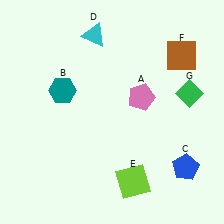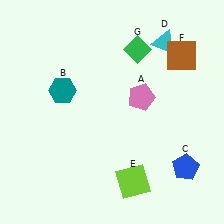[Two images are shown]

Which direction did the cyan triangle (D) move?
The cyan triangle (D) moved right.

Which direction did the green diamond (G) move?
The green diamond (G) moved left.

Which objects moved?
The objects that moved are: the cyan triangle (D), the green diamond (G).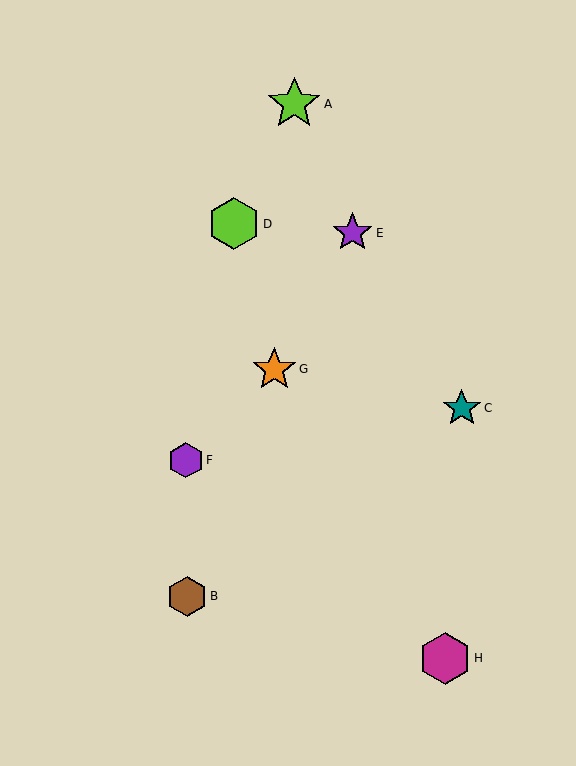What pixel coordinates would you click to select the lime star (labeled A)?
Click at (294, 104) to select the lime star A.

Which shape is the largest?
The lime star (labeled A) is the largest.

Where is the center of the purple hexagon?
The center of the purple hexagon is at (186, 460).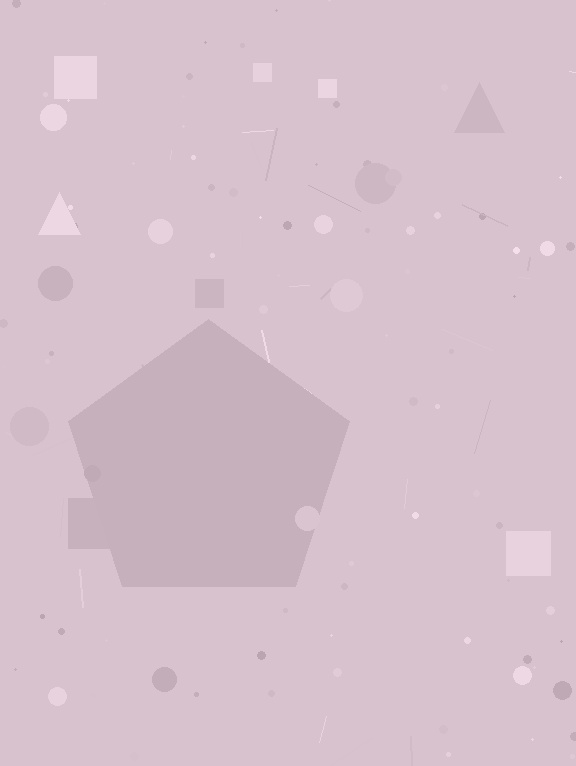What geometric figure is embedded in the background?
A pentagon is embedded in the background.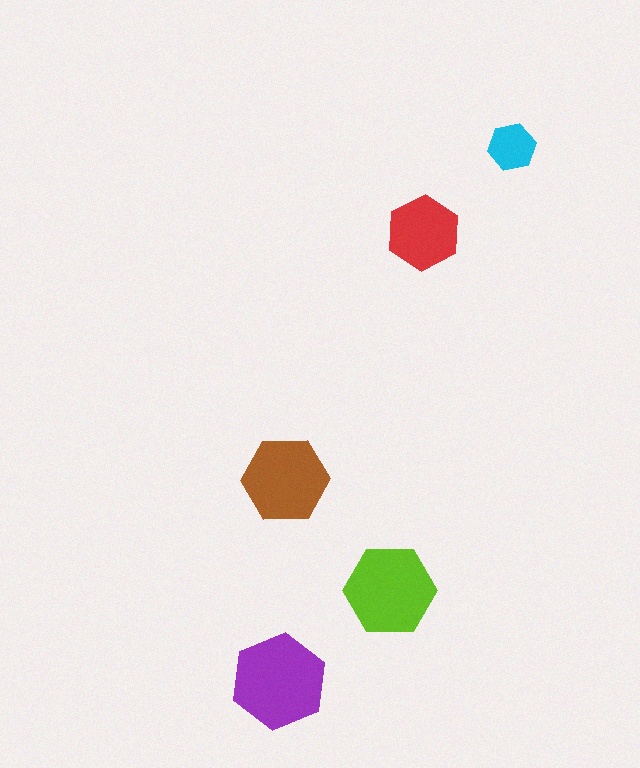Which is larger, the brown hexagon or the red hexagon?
The brown one.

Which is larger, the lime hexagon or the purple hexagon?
The purple one.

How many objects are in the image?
There are 5 objects in the image.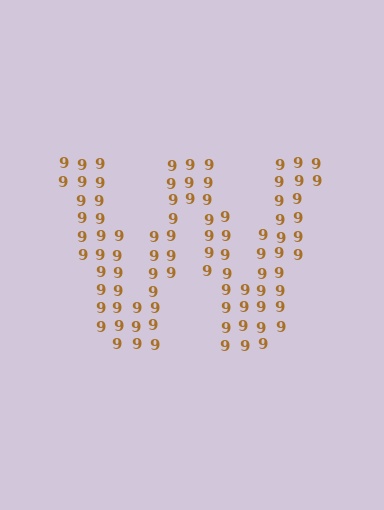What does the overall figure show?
The overall figure shows the letter W.